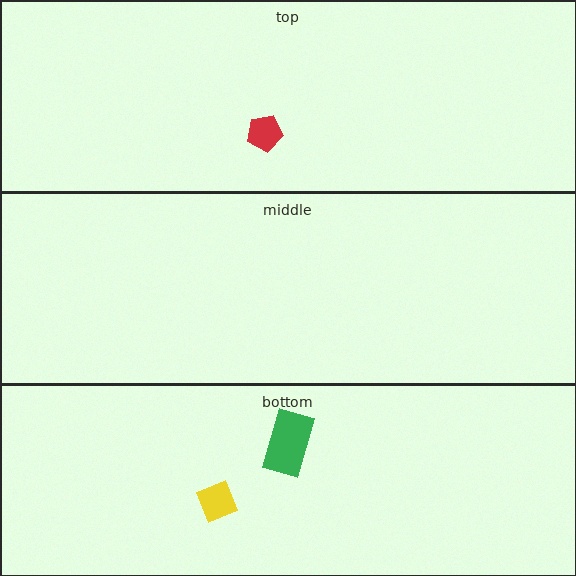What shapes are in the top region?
The red pentagon.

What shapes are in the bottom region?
The yellow diamond, the green rectangle.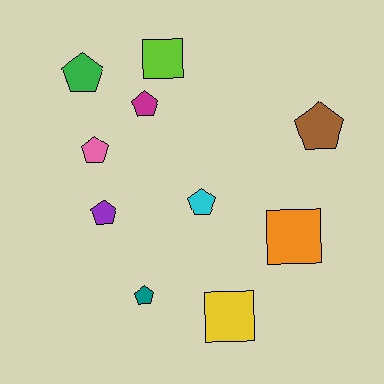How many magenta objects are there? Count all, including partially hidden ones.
There is 1 magenta object.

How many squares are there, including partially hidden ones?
There are 3 squares.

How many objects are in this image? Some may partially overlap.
There are 10 objects.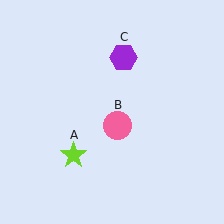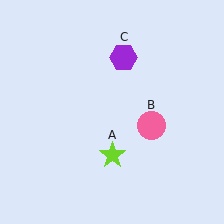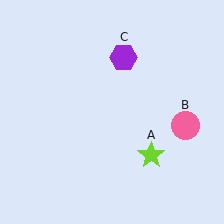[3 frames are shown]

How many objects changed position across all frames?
2 objects changed position: lime star (object A), pink circle (object B).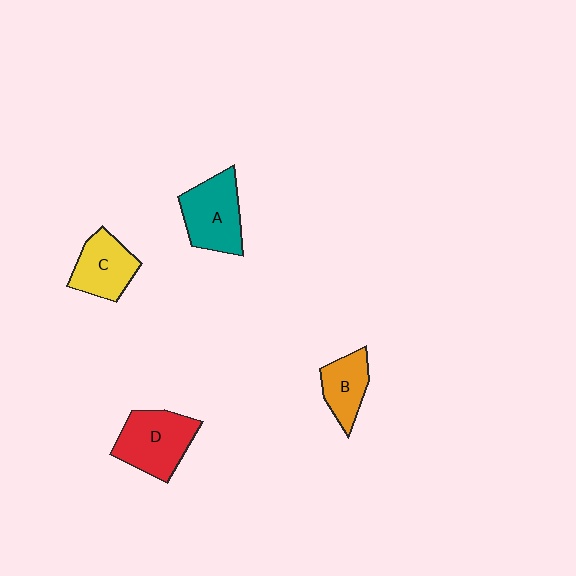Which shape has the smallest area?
Shape B (orange).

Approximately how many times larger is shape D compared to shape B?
Approximately 1.5 times.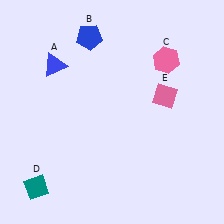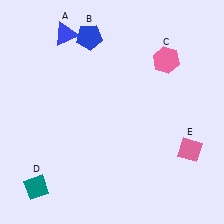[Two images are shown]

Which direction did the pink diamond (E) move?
The pink diamond (E) moved down.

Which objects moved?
The objects that moved are: the blue triangle (A), the pink diamond (E).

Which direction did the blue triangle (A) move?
The blue triangle (A) moved up.